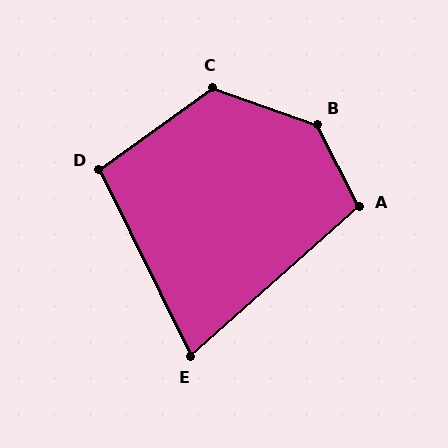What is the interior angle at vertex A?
Approximately 105 degrees (obtuse).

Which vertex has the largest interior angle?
B, at approximately 136 degrees.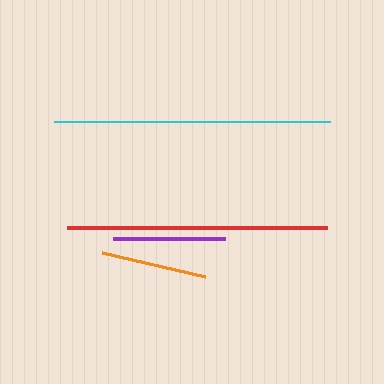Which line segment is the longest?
The cyan line is the longest at approximately 277 pixels.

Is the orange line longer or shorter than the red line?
The red line is longer than the orange line.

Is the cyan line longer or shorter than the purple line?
The cyan line is longer than the purple line.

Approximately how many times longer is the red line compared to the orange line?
The red line is approximately 2.5 times the length of the orange line.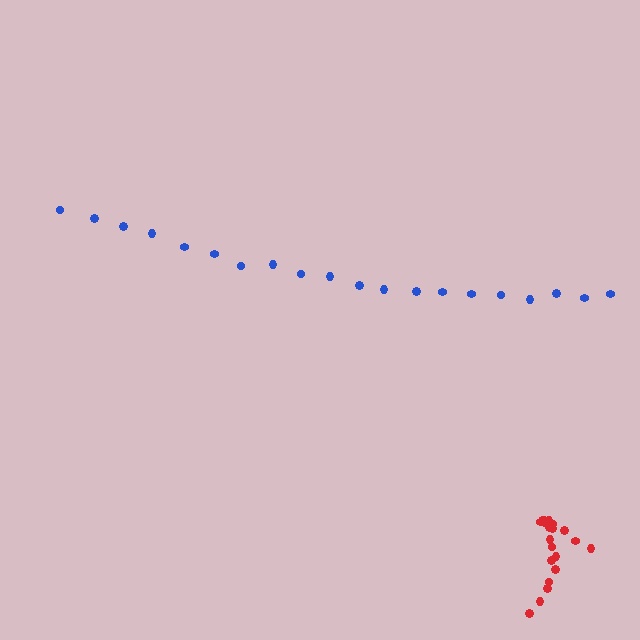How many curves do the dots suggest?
There are 2 distinct paths.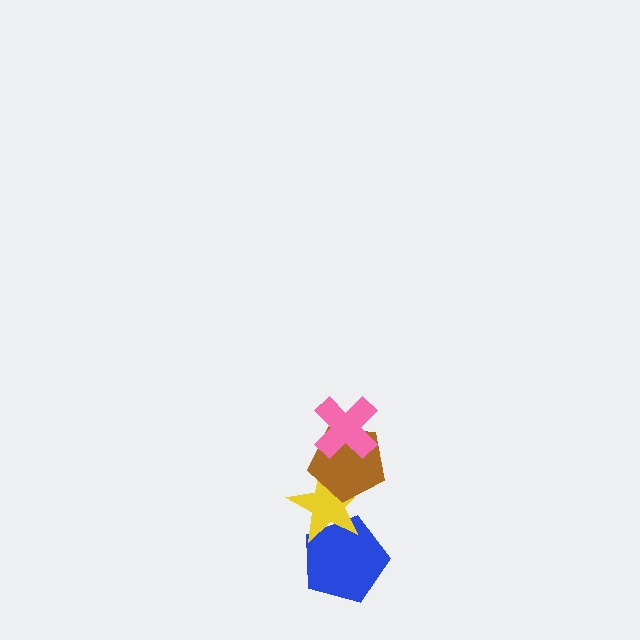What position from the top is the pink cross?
The pink cross is 1st from the top.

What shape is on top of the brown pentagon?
The pink cross is on top of the brown pentagon.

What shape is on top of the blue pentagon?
The yellow star is on top of the blue pentagon.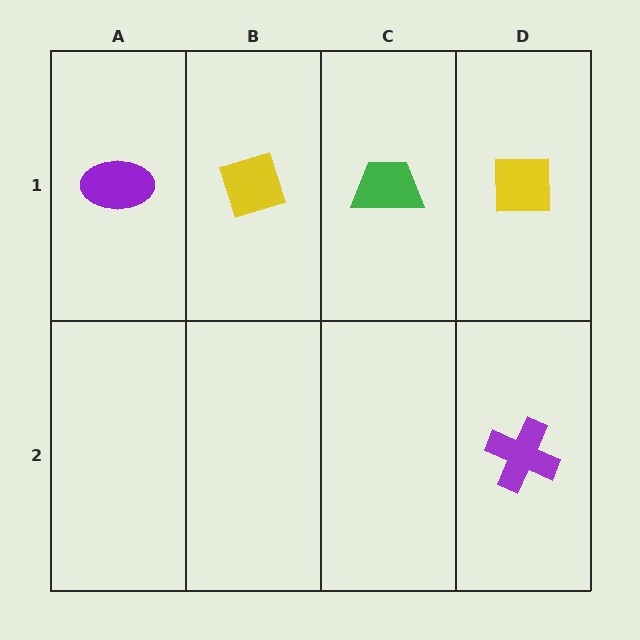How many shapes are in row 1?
4 shapes.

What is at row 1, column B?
A yellow diamond.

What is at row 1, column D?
A yellow square.